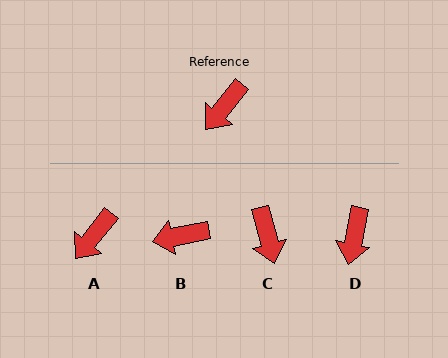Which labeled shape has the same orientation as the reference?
A.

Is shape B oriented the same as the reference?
No, it is off by about 40 degrees.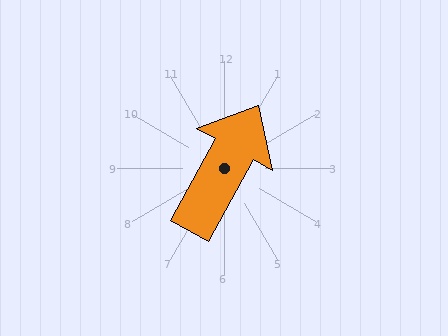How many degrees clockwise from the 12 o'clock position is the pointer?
Approximately 29 degrees.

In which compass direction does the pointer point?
Northeast.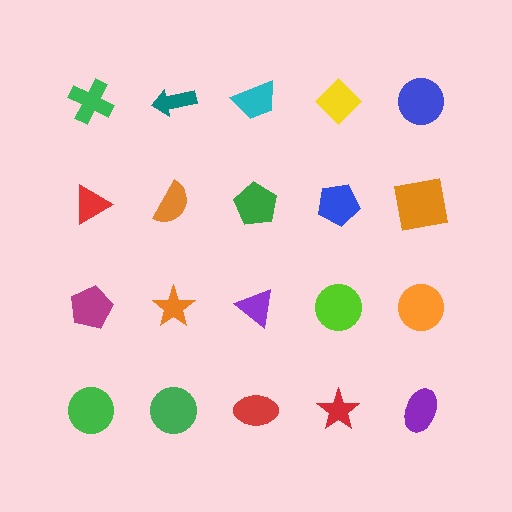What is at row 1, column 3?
A cyan trapezoid.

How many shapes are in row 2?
5 shapes.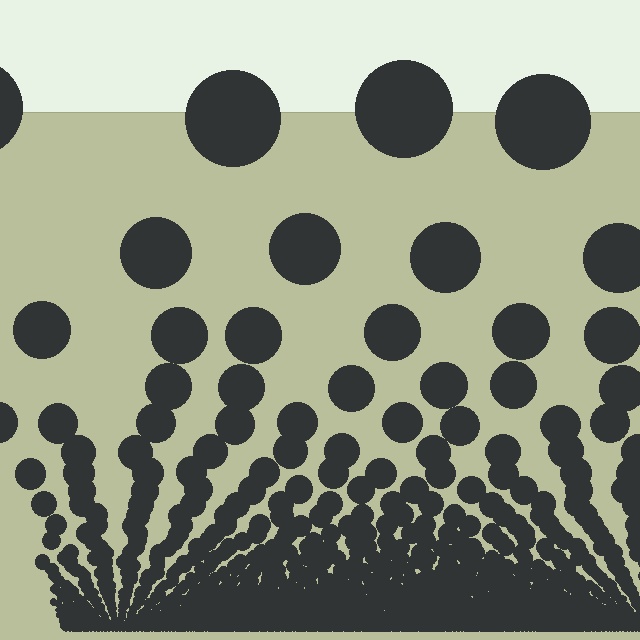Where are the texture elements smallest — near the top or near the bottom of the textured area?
Near the bottom.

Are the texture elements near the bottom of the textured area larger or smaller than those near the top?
Smaller. The gradient is inverted — elements near the bottom are smaller and denser.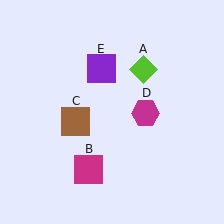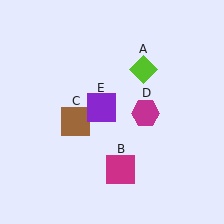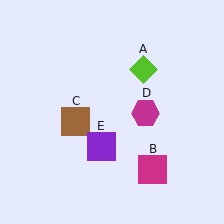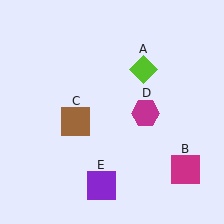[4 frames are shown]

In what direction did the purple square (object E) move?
The purple square (object E) moved down.